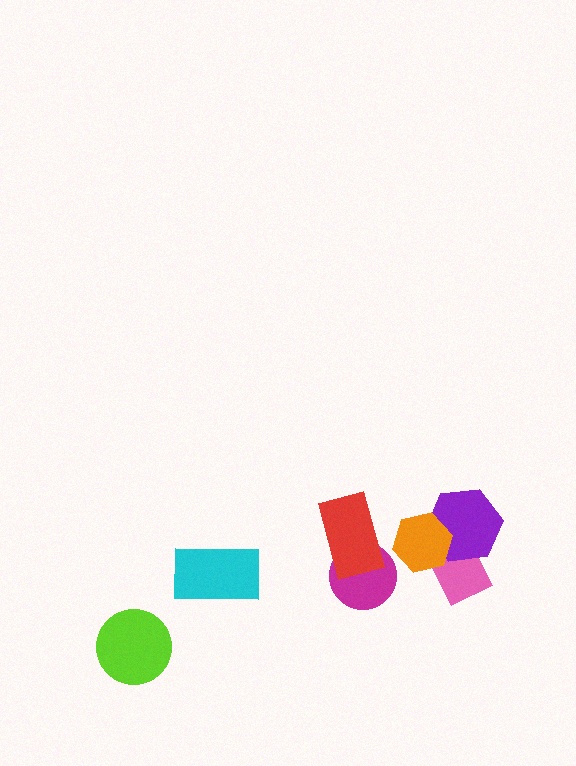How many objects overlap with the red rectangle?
1 object overlaps with the red rectangle.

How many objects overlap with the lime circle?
0 objects overlap with the lime circle.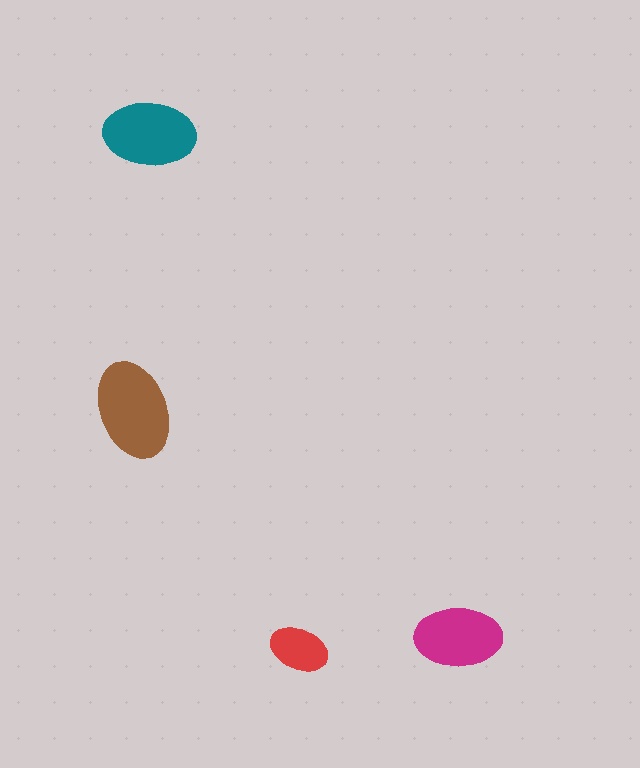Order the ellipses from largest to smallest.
the brown one, the teal one, the magenta one, the red one.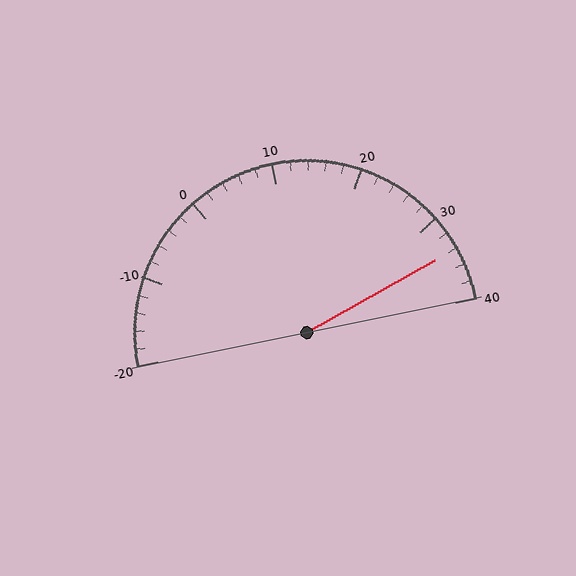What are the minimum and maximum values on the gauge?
The gauge ranges from -20 to 40.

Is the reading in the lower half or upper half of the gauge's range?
The reading is in the upper half of the range (-20 to 40).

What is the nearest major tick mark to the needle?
The nearest major tick mark is 30.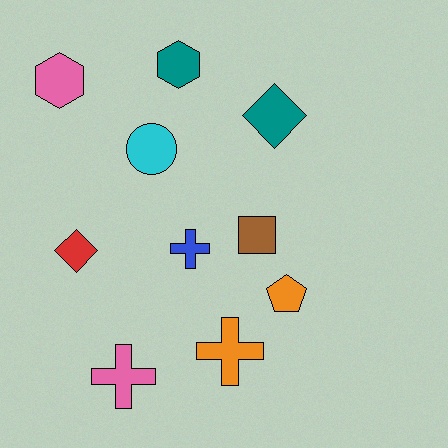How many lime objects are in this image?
There are no lime objects.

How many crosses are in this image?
There are 3 crosses.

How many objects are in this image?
There are 10 objects.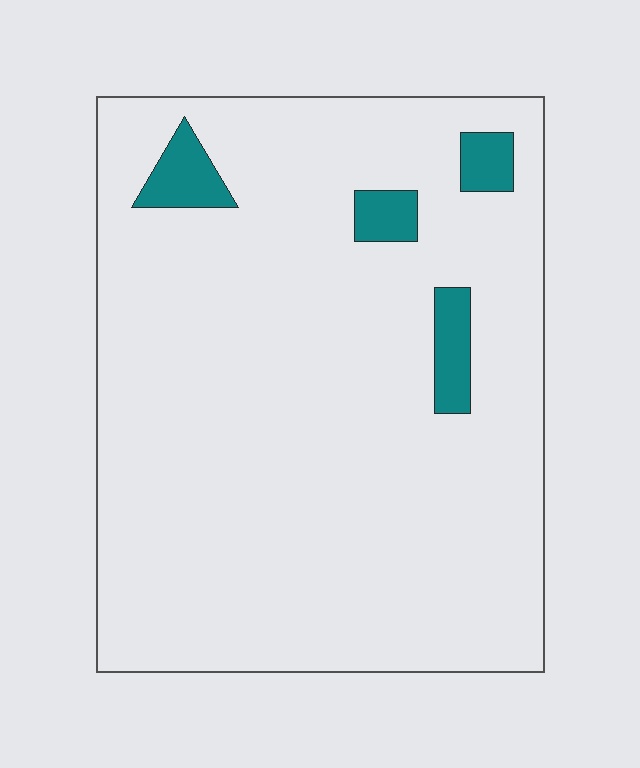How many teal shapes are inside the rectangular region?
4.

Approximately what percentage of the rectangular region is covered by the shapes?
Approximately 5%.